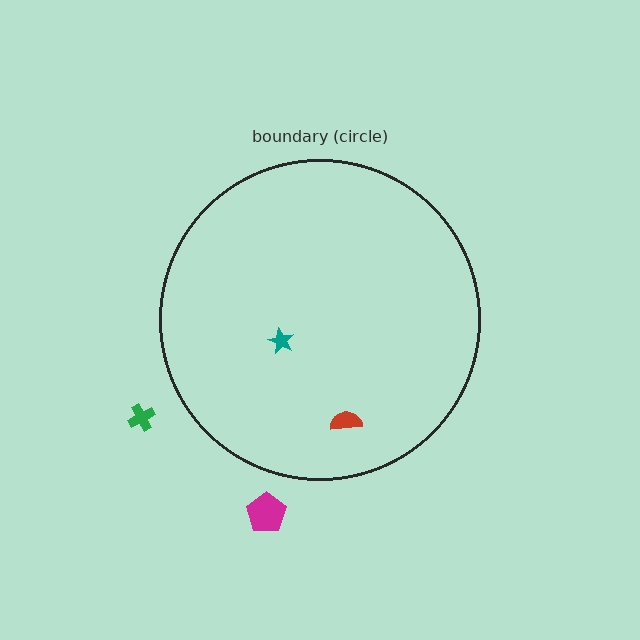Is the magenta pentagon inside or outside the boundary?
Outside.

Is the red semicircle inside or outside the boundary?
Inside.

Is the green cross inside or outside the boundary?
Outside.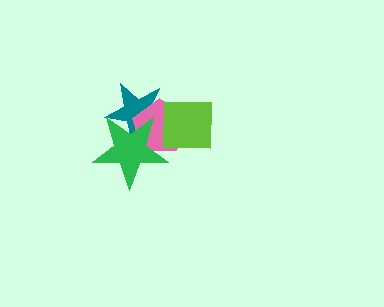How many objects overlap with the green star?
3 objects overlap with the green star.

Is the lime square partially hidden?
Yes, it is partially covered by another shape.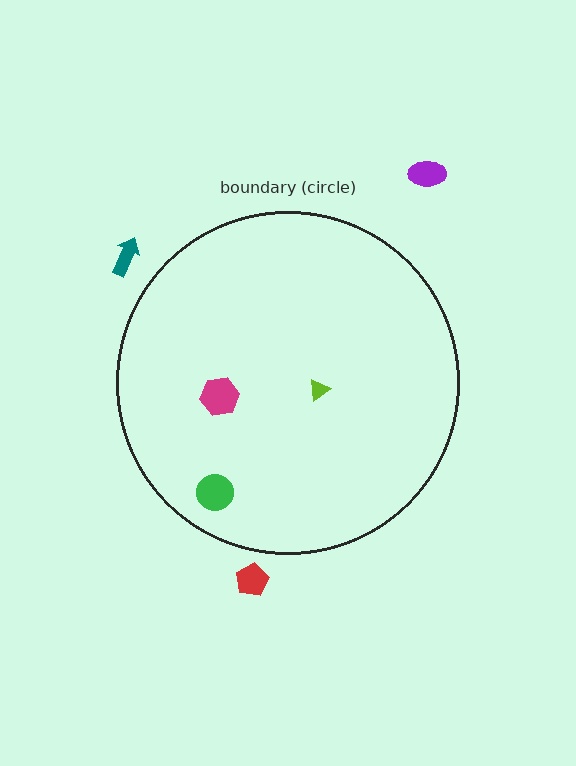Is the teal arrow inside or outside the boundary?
Outside.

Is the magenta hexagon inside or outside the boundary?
Inside.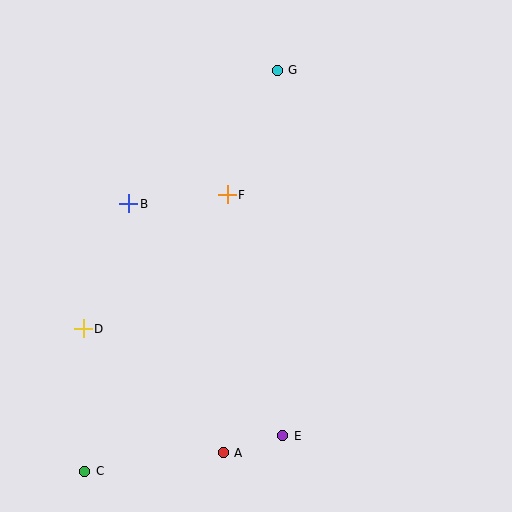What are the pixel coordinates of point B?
Point B is at (129, 204).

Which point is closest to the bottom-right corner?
Point E is closest to the bottom-right corner.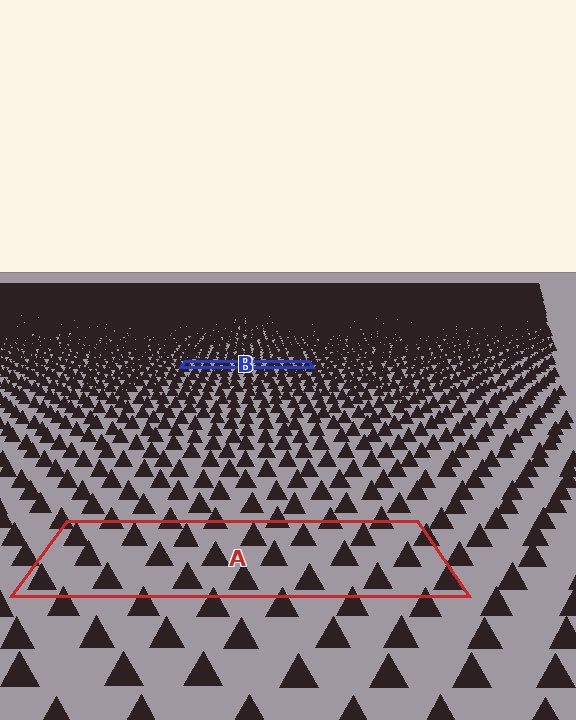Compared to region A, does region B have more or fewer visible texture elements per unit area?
Region B has more texture elements per unit area — they are packed more densely because it is farther away.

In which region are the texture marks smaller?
The texture marks are smaller in region B, because it is farther away.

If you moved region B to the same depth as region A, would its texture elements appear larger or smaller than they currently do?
They would appear larger. At a closer depth, the same texture elements are projected at a bigger on-screen size.